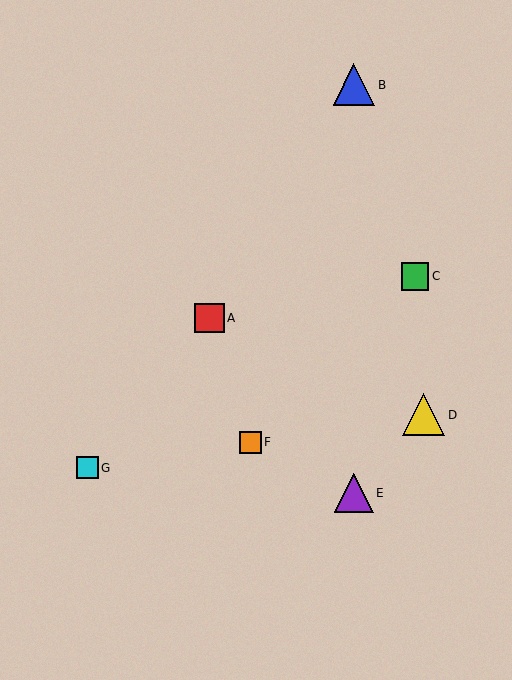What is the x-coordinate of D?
Object D is at x≈424.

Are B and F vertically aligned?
No, B is at x≈354 and F is at x≈250.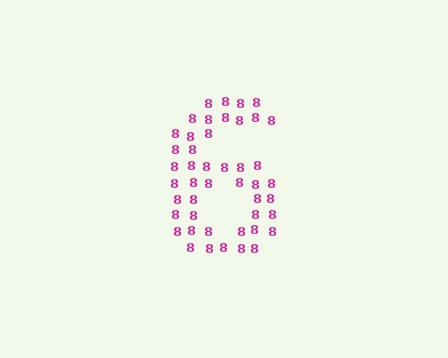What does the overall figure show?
The overall figure shows the digit 6.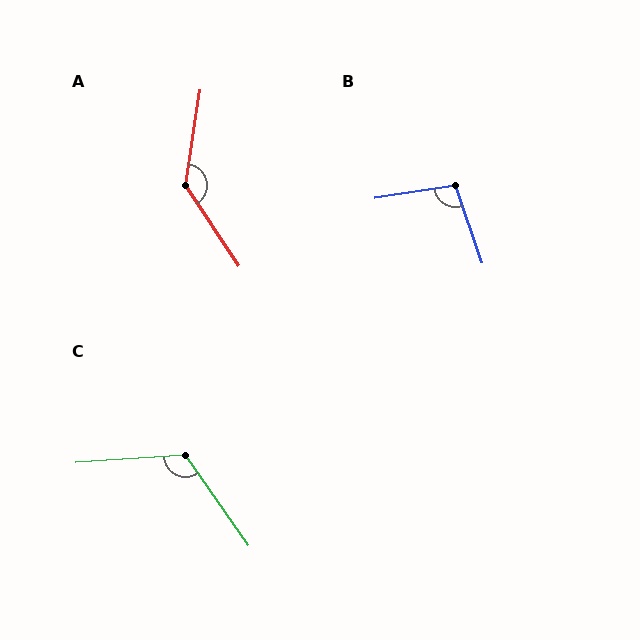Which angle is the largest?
A, at approximately 138 degrees.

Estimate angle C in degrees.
Approximately 121 degrees.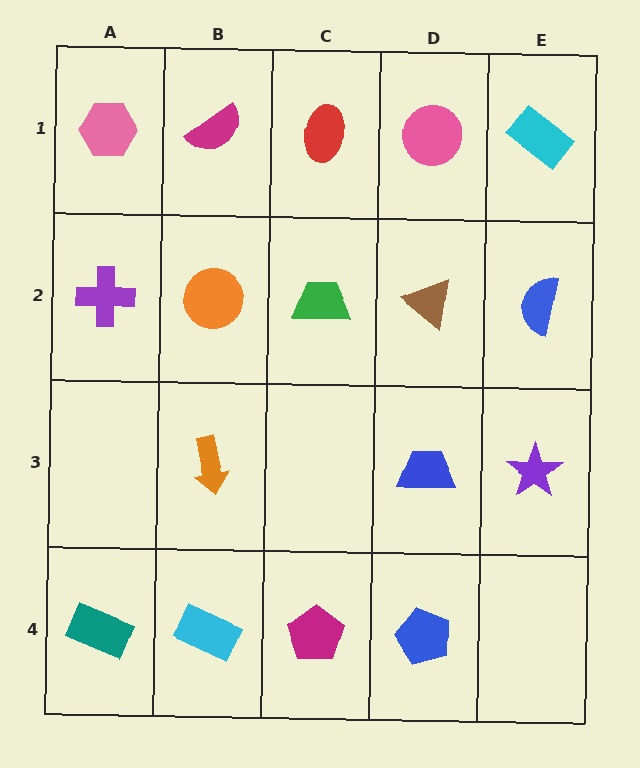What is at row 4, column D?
A blue pentagon.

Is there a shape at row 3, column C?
No, that cell is empty.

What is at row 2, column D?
A brown triangle.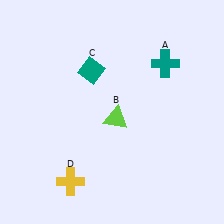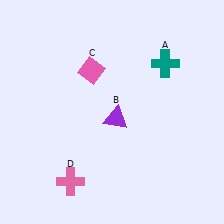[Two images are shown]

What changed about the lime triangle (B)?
In Image 1, B is lime. In Image 2, it changed to purple.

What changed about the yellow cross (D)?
In Image 1, D is yellow. In Image 2, it changed to pink.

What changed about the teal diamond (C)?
In Image 1, C is teal. In Image 2, it changed to pink.